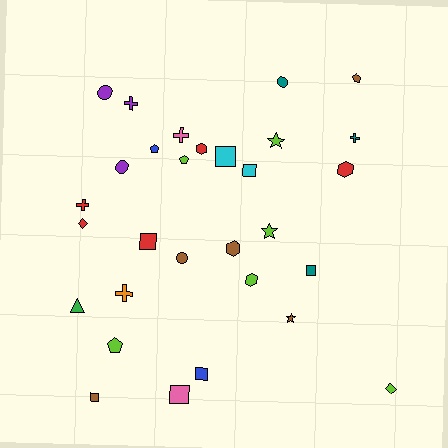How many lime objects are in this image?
There are 6 lime objects.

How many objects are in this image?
There are 30 objects.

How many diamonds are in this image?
There are 2 diamonds.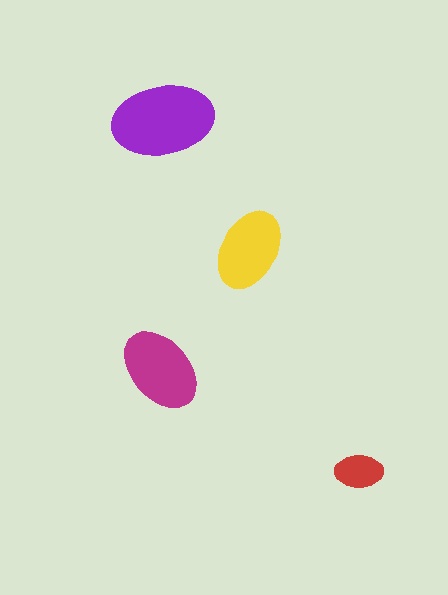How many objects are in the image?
There are 4 objects in the image.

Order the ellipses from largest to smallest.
the purple one, the magenta one, the yellow one, the red one.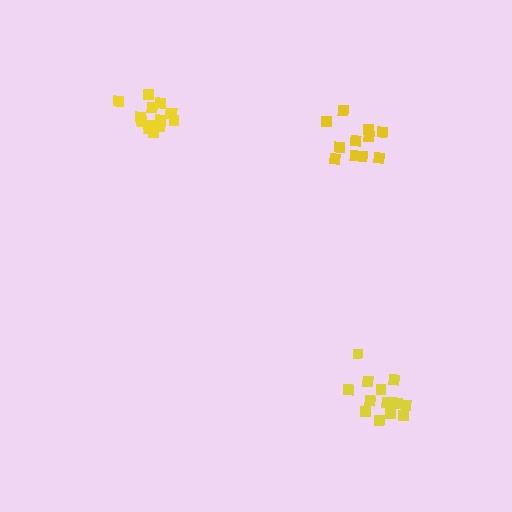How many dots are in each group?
Group 1: 11 dots, Group 2: 13 dots, Group 3: 15 dots (39 total).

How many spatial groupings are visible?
There are 3 spatial groupings.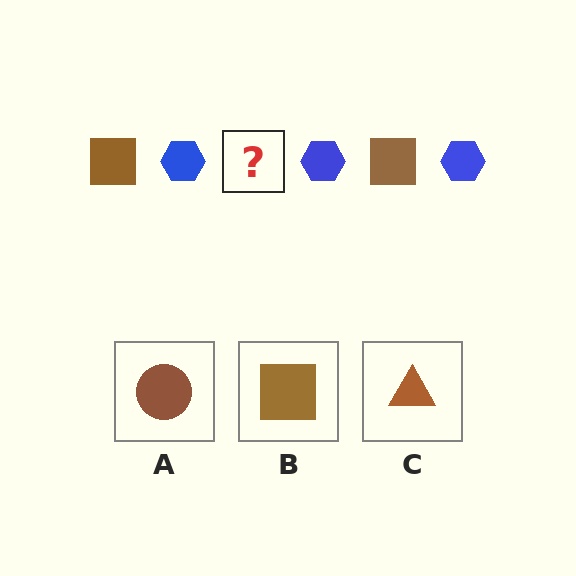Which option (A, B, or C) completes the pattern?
B.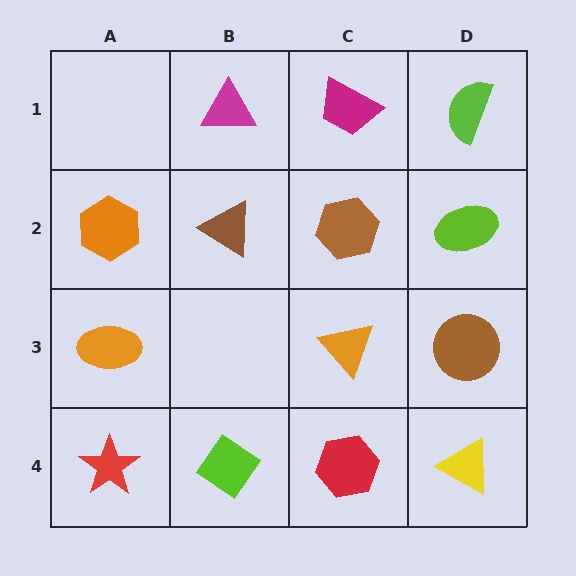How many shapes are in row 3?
3 shapes.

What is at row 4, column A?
A red star.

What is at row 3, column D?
A brown circle.